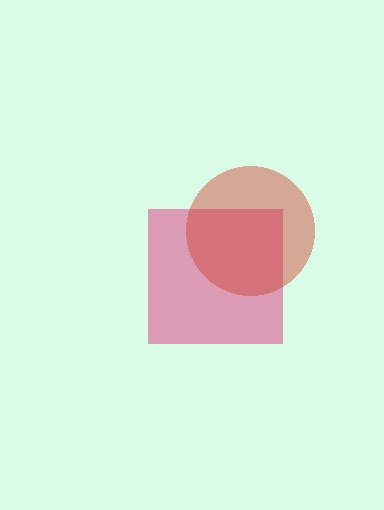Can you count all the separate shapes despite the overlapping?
Yes, there are 2 separate shapes.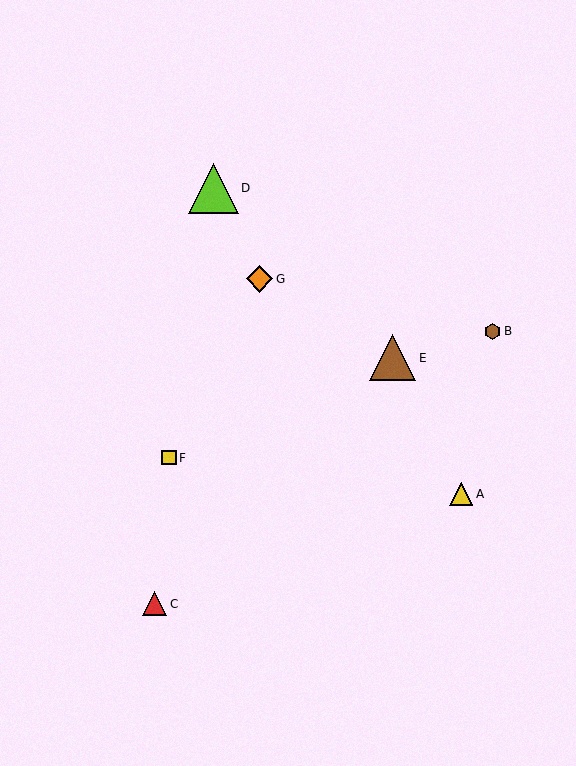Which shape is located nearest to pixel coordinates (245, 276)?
The orange diamond (labeled G) at (259, 279) is nearest to that location.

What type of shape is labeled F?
Shape F is a yellow square.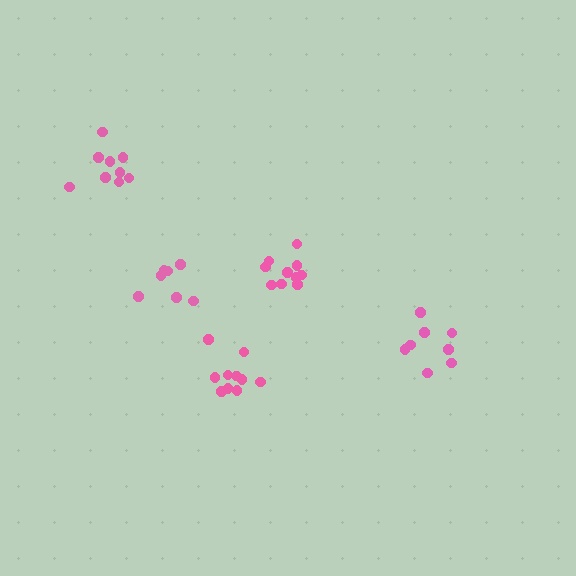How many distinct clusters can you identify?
There are 5 distinct clusters.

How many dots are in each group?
Group 1: 10 dots, Group 2: 10 dots, Group 3: 8 dots, Group 4: 9 dots, Group 5: 7 dots (44 total).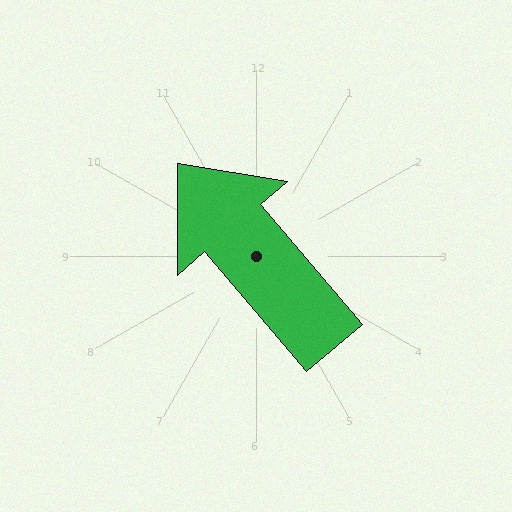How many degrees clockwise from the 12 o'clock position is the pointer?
Approximately 320 degrees.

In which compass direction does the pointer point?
Northwest.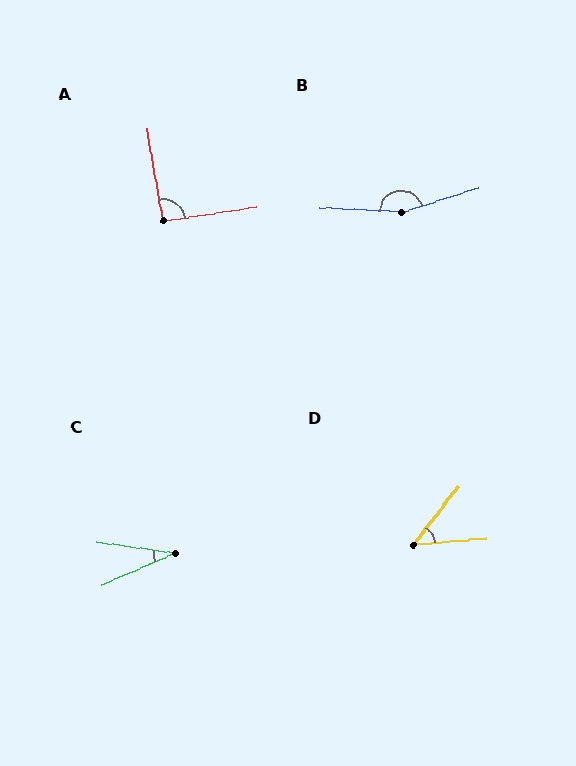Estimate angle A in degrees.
Approximately 91 degrees.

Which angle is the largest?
B, at approximately 159 degrees.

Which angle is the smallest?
C, at approximately 31 degrees.